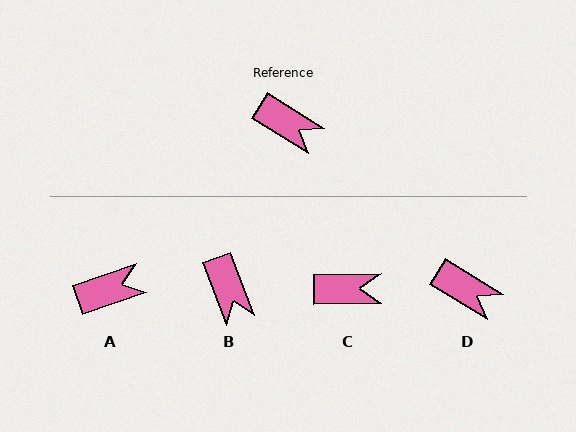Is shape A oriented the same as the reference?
No, it is off by about 51 degrees.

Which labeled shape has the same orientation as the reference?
D.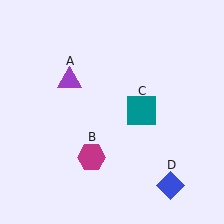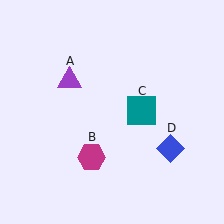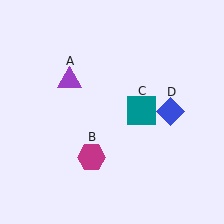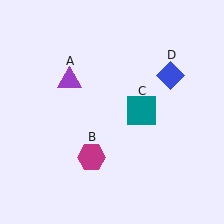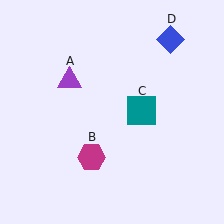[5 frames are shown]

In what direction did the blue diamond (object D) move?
The blue diamond (object D) moved up.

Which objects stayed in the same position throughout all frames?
Purple triangle (object A) and magenta hexagon (object B) and teal square (object C) remained stationary.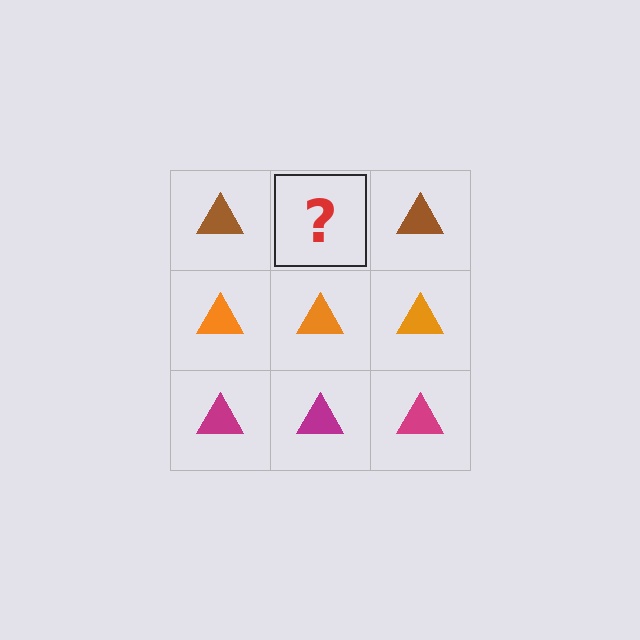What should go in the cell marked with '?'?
The missing cell should contain a brown triangle.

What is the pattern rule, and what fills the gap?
The rule is that each row has a consistent color. The gap should be filled with a brown triangle.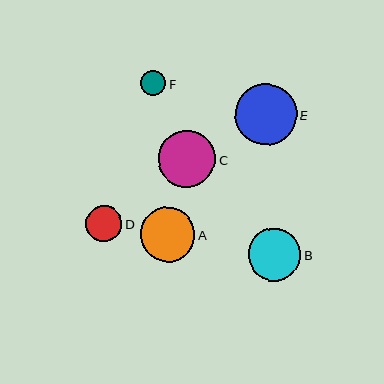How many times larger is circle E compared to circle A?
Circle E is approximately 1.1 times the size of circle A.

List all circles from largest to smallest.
From largest to smallest: E, C, A, B, D, F.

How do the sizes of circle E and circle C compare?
Circle E and circle C are approximately the same size.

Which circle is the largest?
Circle E is the largest with a size of approximately 61 pixels.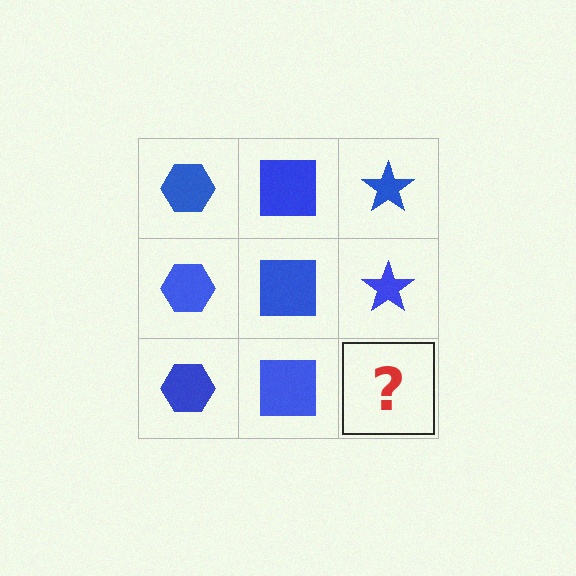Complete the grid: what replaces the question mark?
The question mark should be replaced with a blue star.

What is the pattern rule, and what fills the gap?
The rule is that each column has a consistent shape. The gap should be filled with a blue star.